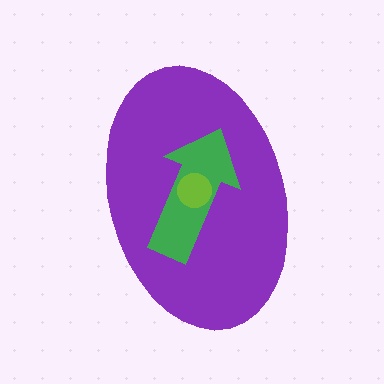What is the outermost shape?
The purple ellipse.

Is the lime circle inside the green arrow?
Yes.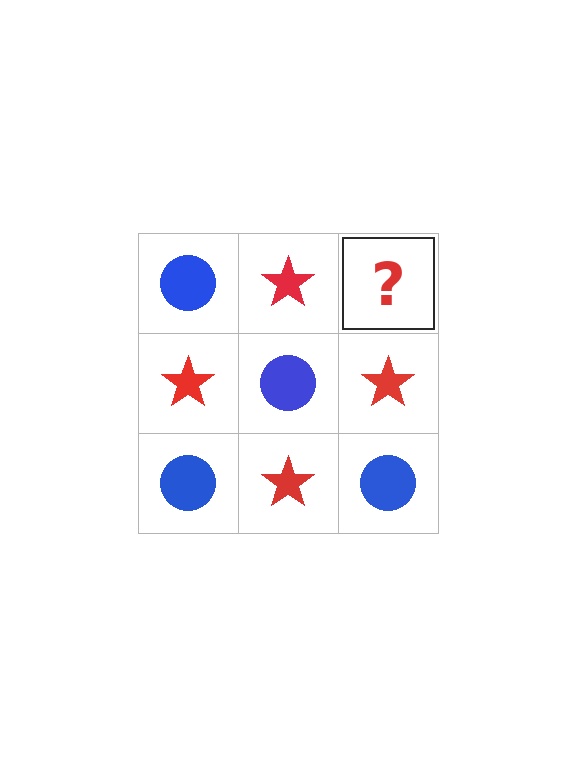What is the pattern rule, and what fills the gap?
The rule is that it alternates blue circle and red star in a checkerboard pattern. The gap should be filled with a blue circle.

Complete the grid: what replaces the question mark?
The question mark should be replaced with a blue circle.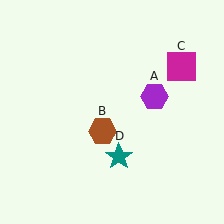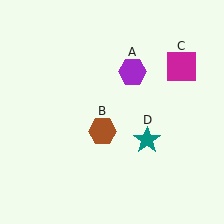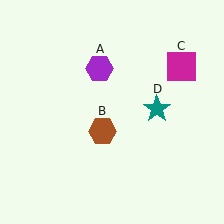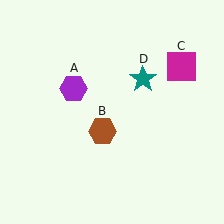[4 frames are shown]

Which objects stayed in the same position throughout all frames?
Brown hexagon (object B) and magenta square (object C) remained stationary.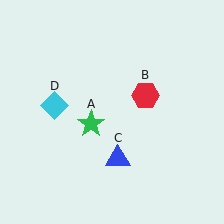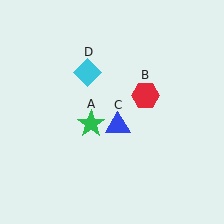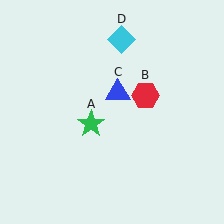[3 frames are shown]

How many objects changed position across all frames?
2 objects changed position: blue triangle (object C), cyan diamond (object D).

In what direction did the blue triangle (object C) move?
The blue triangle (object C) moved up.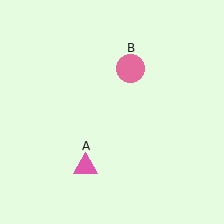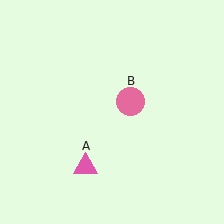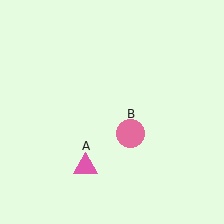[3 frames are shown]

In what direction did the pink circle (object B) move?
The pink circle (object B) moved down.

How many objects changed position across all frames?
1 object changed position: pink circle (object B).